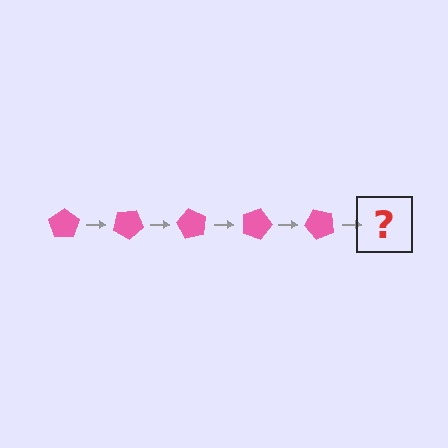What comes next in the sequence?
The next element should be a pink pentagon rotated 150 degrees.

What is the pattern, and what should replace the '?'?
The pattern is that the pentagon rotates 30 degrees each step. The '?' should be a pink pentagon rotated 150 degrees.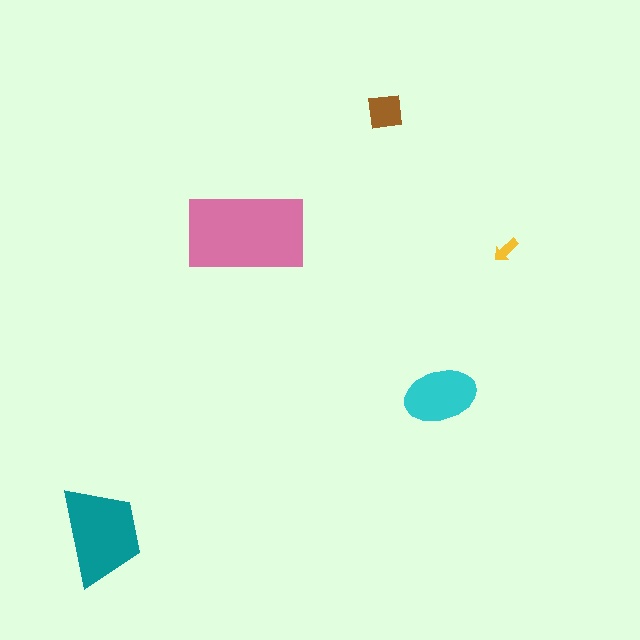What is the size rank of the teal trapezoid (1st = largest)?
2nd.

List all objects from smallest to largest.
The yellow arrow, the brown square, the cyan ellipse, the teal trapezoid, the pink rectangle.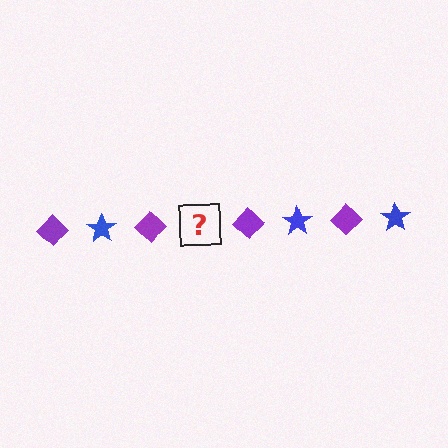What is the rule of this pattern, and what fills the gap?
The rule is that the pattern alternates between purple diamond and blue star. The gap should be filled with a blue star.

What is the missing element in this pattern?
The missing element is a blue star.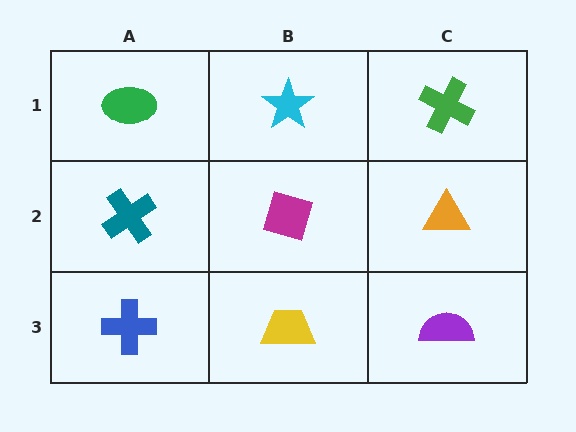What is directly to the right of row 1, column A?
A cyan star.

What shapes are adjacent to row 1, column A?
A teal cross (row 2, column A), a cyan star (row 1, column B).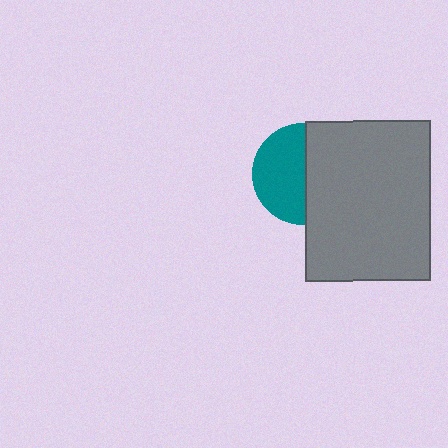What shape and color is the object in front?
The object in front is a gray rectangle.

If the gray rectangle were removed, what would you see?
You would see the complete teal circle.